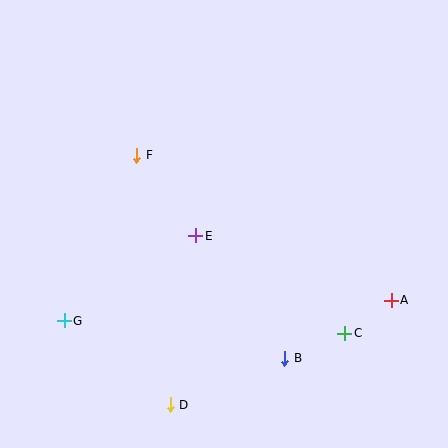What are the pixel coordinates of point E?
Point E is at (196, 236).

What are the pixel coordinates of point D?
Point D is at (170, 405).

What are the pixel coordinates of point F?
Point F is at (137, 155).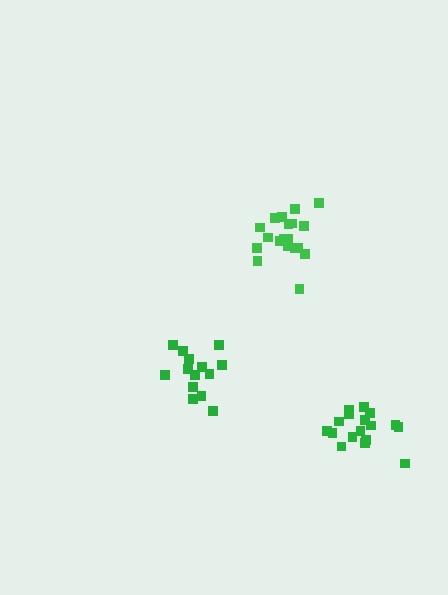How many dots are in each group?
Group 1: 17 dots, Group 2: 19 dots, Group 3: 15 dots (51 total).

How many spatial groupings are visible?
There are 3 spatial groupings.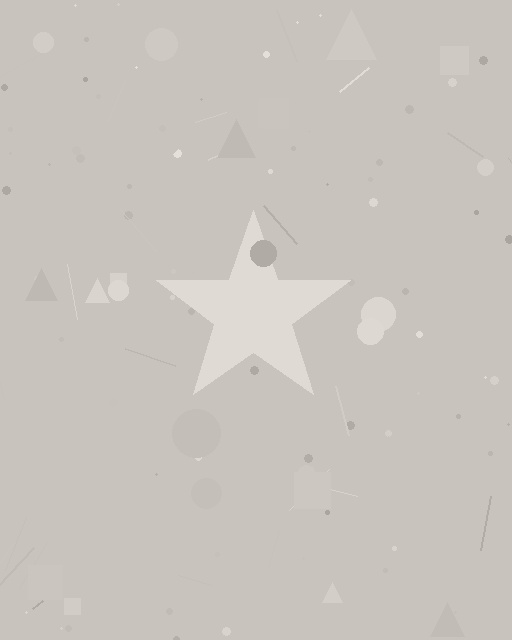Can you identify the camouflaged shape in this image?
The camouflaged shape is a star.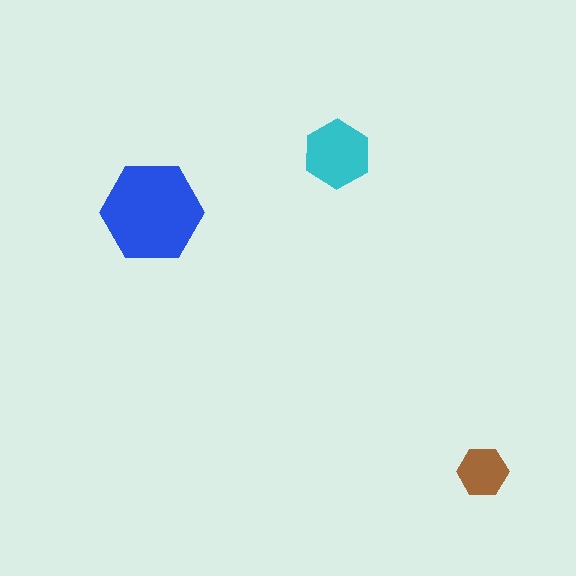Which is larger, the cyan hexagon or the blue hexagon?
The blue one.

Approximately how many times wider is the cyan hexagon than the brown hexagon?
About 1.5 times wider.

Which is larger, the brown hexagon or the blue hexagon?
The blue one.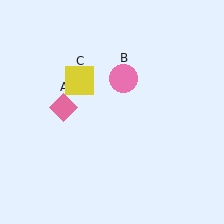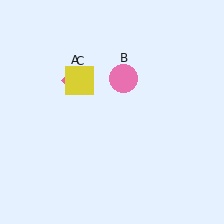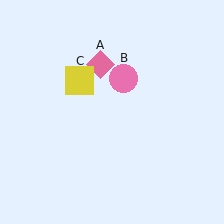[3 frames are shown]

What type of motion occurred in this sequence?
The pink diamond (object A) rotated clockwise around the center of the scene.